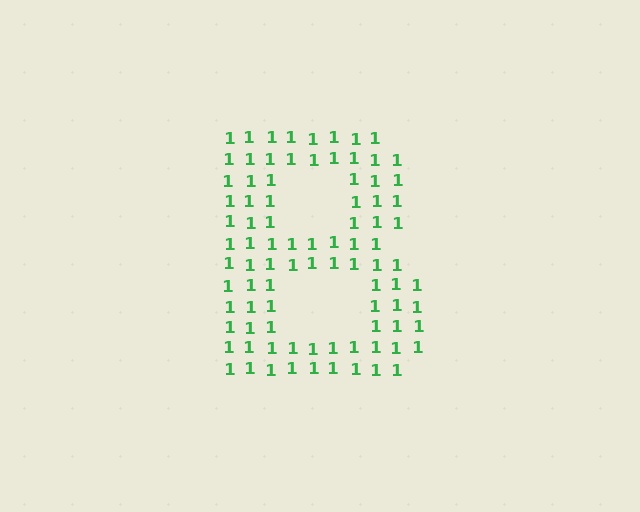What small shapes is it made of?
It is made of small digit 1's.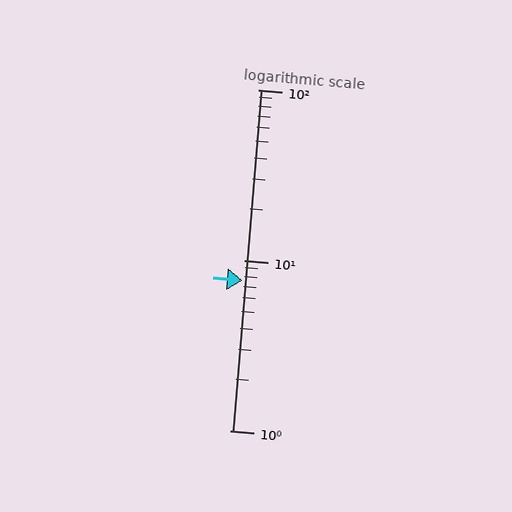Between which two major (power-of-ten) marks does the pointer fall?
The pointer is between 1 and 10.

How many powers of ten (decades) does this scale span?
The scale spans 2 decades, from 1 to 100.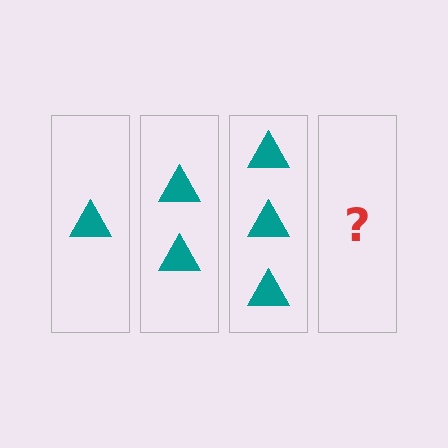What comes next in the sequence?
The next element should be 4 triangles.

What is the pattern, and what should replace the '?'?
The pattern is that each step adds one more triangle. The '?' should be 4 triangles.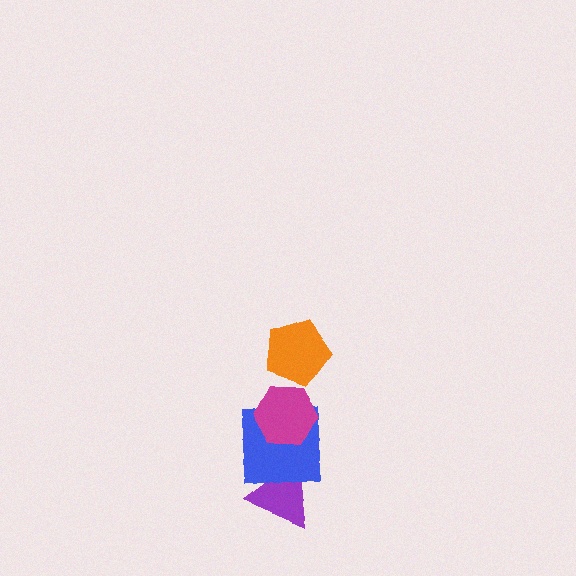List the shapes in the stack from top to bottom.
From top to bottom: the orange pentagon, the magenta hexagon, the blue square, the purple triangle.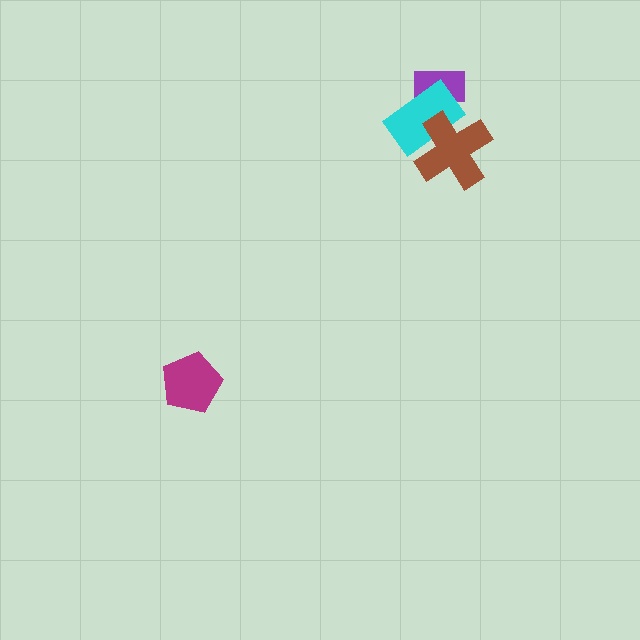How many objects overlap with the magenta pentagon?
0 objects overlap with the magenta pentagon.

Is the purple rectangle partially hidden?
Yes, it is partially covered by another shape.